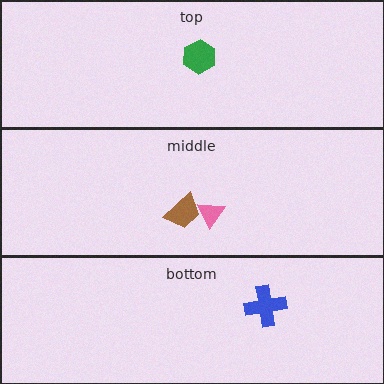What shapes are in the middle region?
The pink triangle, the brown trapezoid.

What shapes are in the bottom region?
The blue cross.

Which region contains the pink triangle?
The middle region.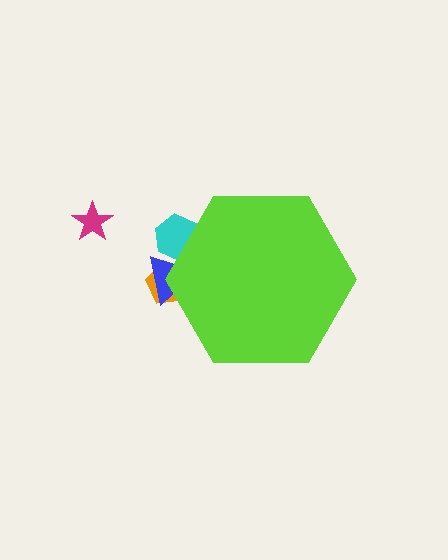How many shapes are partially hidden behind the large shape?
3 shapes are partially hidden.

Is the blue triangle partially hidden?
Yes, the blue triangle is partially hidden behind the lime hexagon.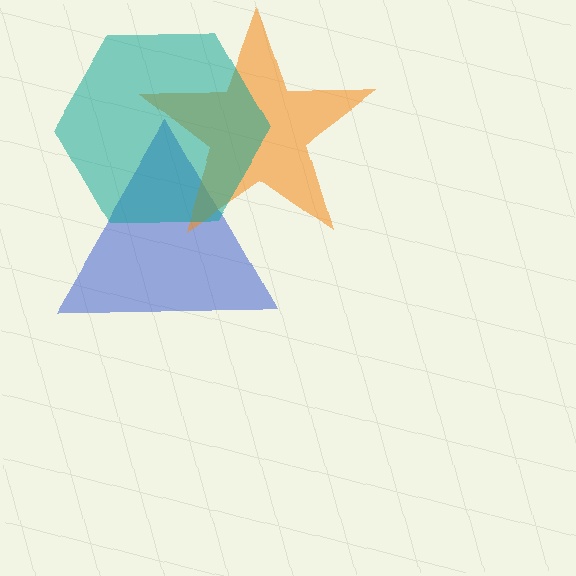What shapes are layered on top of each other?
The layered shapes are: a blue triangle, an orange star, a teal hexagon.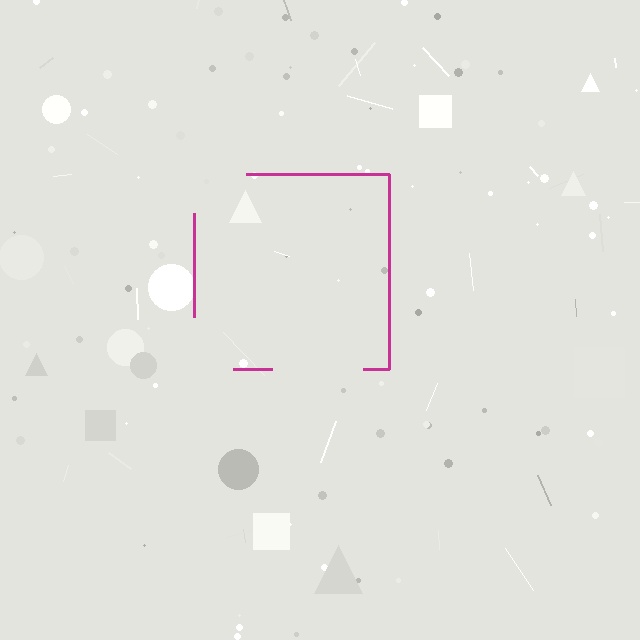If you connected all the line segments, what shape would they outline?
They would outline a square.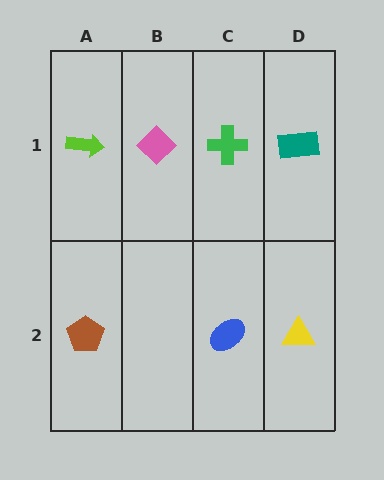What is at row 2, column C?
A blue ellipse.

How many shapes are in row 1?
4 shapes.